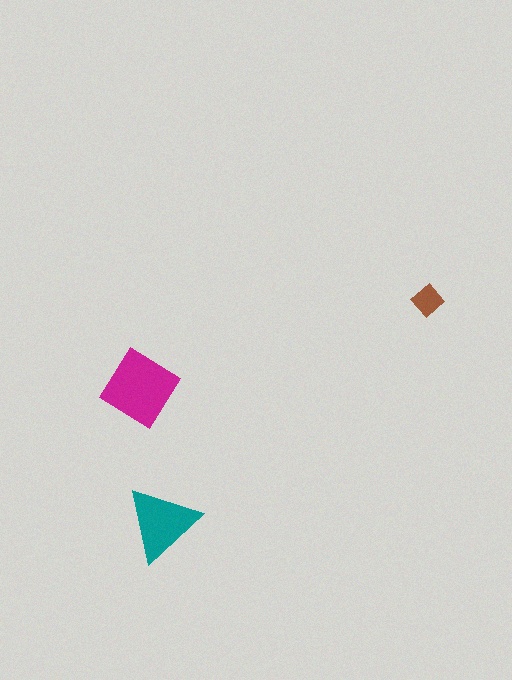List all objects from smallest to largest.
The brown diamond, the teal triangle, the magenta diamond.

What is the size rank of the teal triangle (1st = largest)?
2nd.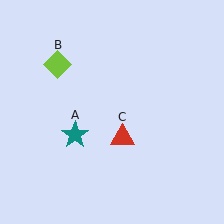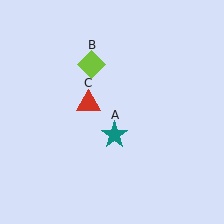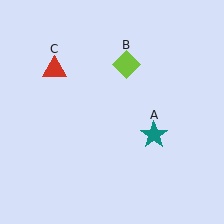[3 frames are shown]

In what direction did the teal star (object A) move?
The teal star (object A) moved right.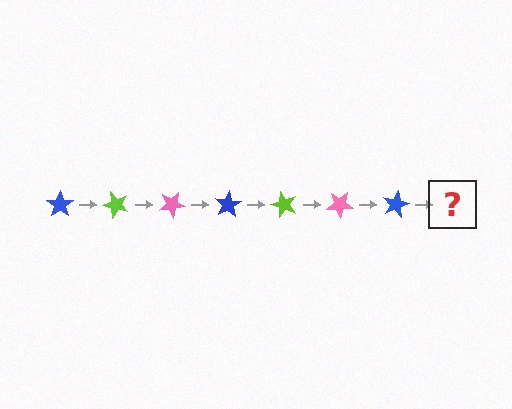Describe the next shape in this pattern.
It should be a lime star, rotated 350 degrees from the start.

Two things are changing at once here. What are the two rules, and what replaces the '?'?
The two rules are that it rotates 50 degrees each step and the color cycles through blue, lime, and pink. The '?' should be a lime star, rotated 350 degrees from the start.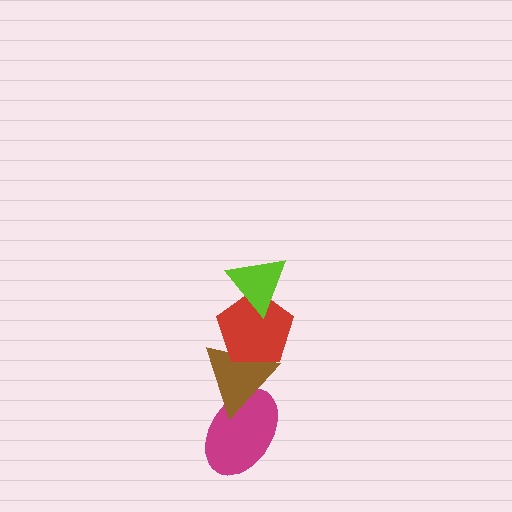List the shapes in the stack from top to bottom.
From top to bottom: the lime triangle, the red pentagon, the brown triangle, the magenta ellipse.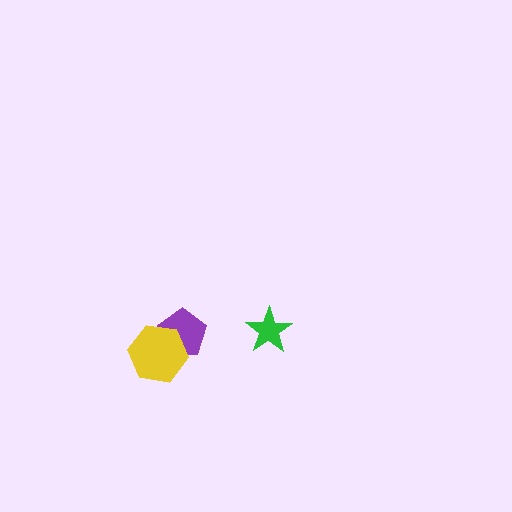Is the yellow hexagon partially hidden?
No, no other shape covers it.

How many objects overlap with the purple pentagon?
1 object overlaps with the purple pentagon.